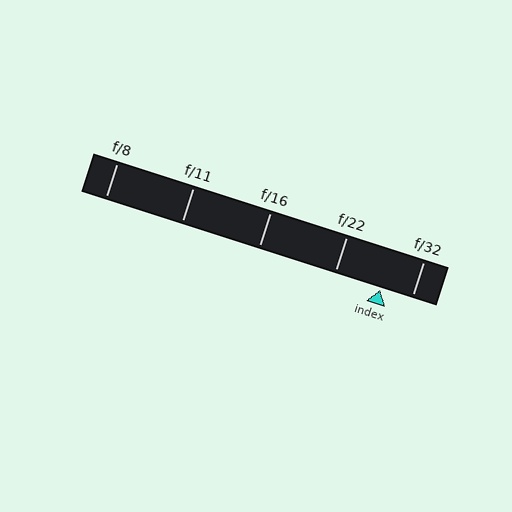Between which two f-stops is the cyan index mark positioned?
The index mark is between f/22 and f/32.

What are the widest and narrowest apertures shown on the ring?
The widest aperture shown is f/8 and the narrowest is f/32.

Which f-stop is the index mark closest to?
The index mark is closest to f/32.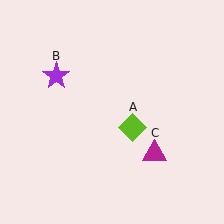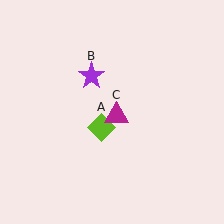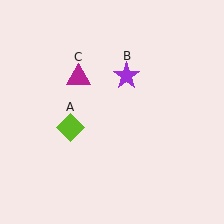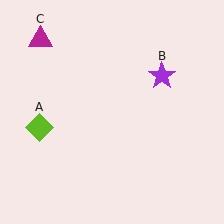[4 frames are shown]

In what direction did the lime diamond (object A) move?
The lime diamond (object A) moved left.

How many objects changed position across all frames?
3 objects changed position: lime diamond (object A), purple star (object B), magenta triangle (object C).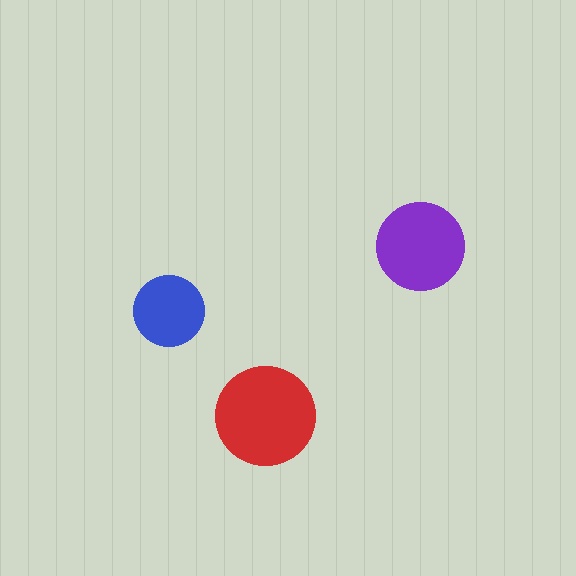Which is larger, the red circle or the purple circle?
The red one.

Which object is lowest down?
The red circle is bottommost.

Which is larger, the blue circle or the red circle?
The red one.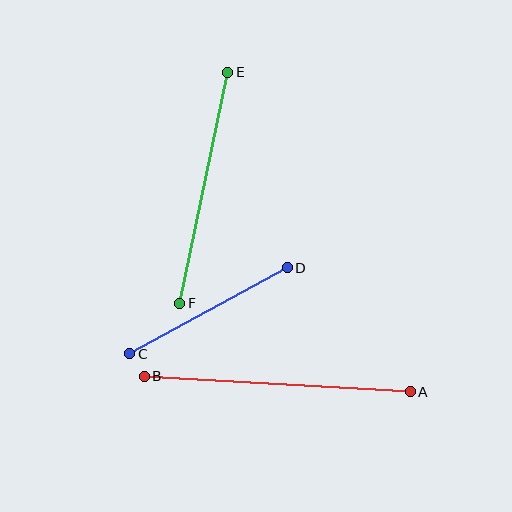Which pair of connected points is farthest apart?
Points A and B are farthest apart.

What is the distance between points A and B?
The distance is approximately 267 pixels.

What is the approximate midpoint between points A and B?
The midpoint is at approximately (277, 384) pixels.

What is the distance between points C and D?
The distance is approximately 180 pixels.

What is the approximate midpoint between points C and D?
The midpoint is at approximately (209, 311) pixels.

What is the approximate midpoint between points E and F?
The midpoint is at approximately (204, 188) pixels.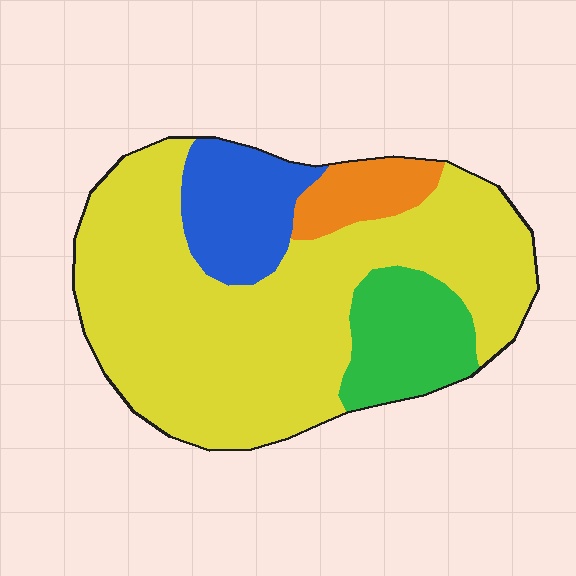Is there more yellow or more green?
Yellow.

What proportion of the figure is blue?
Blue takes up less than a sixth of the figure.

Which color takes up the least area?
Orange, at roughly 5%.